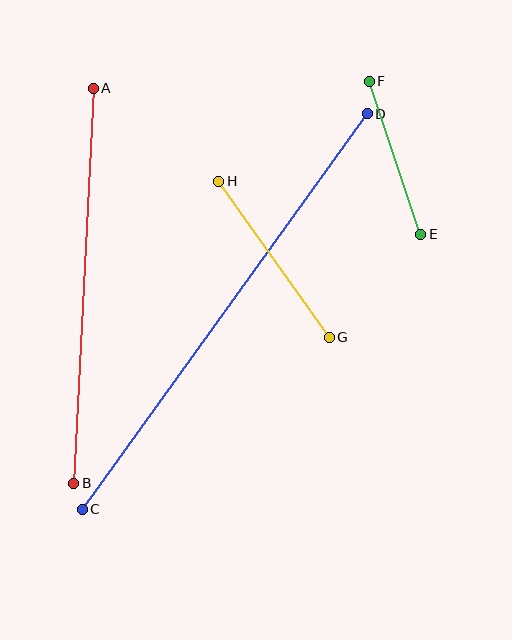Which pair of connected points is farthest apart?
Points C and D are farthest apart.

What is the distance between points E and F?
The distance is approximately 162 pixels.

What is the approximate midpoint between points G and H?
The midpoint is at approximately (274, 259) pixels.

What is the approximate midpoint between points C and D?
The midpoint is at approximately (225, 312) pixels.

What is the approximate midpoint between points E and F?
The midpoint is at approximately (395, 158) pixels.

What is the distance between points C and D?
The distance is approximately 488 pixels.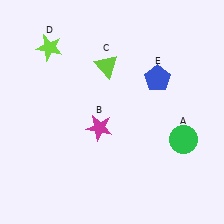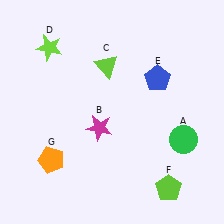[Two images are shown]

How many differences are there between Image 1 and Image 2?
There are 2 differences between the two images.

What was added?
A lime pentagon (F), an orange pentagon (G) were added in Image 2.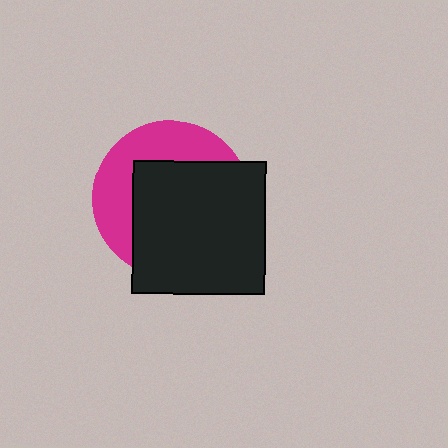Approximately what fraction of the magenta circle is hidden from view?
Roughly 63% of the magenta circle is hidden behind the black square.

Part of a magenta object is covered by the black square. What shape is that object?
It is a circle.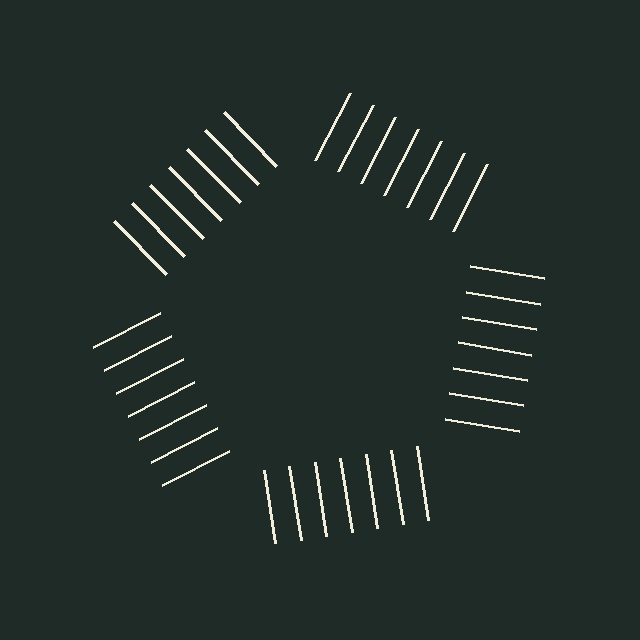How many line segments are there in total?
35 — 7 along each of the 5 edges.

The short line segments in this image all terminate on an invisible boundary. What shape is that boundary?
An illusory pentagon — the line segments terminate on its edges but no continuous stroke is drawn.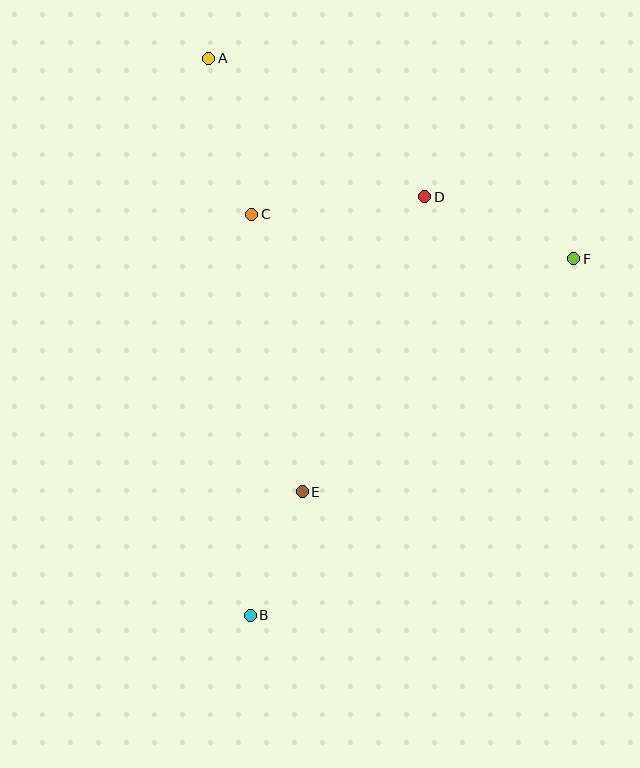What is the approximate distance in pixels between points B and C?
The distance between B and C is approximately 401 pixels.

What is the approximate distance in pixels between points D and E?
The distance between D and E is approximately 320 pixels.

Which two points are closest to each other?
Points B and E are closest to each other.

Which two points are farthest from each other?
Points A and B are farthest from each other.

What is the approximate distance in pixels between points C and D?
The distance between C and D is approximately 174 pixels.